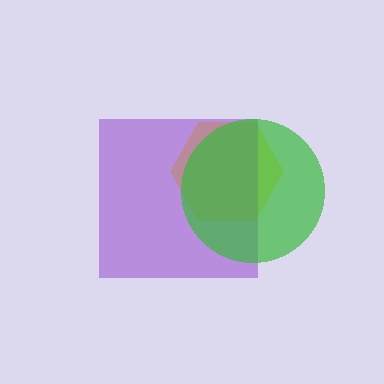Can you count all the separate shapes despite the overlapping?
Yes, there are 3 separate shapes.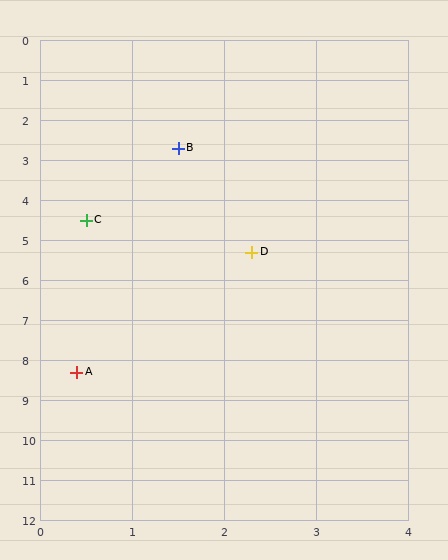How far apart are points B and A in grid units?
Points B and A are about 5.7 grid units apart.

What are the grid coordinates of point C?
Point C is at approximately (0.5, 4.5).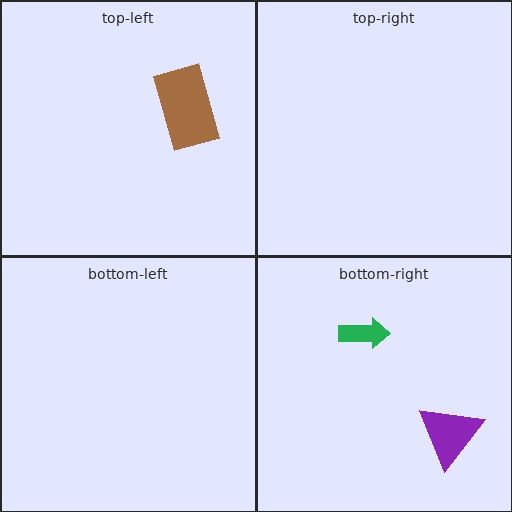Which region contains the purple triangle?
The bottom-right region.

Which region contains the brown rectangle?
The top-left region.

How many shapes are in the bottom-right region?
2.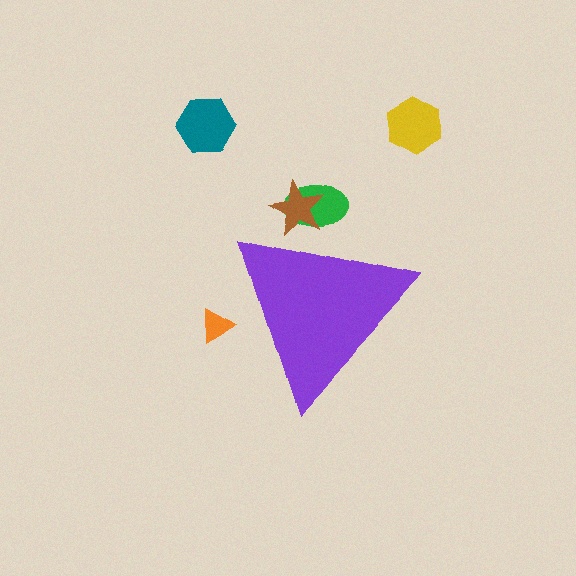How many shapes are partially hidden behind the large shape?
3 shapes are partially hidden.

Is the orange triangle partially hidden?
Yes, the orange triangle is partially hidden behind the purple triangle.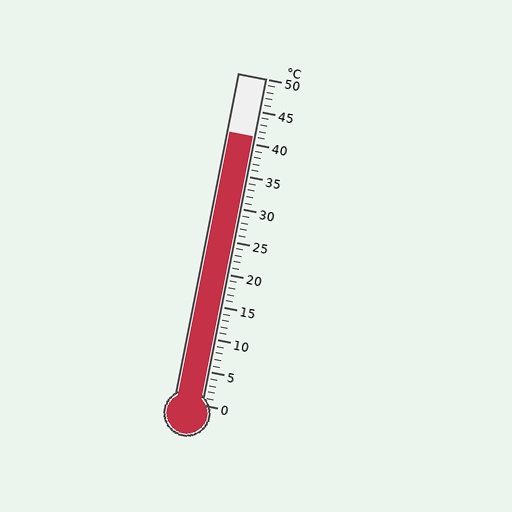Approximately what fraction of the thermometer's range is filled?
The thermometer is filled to approximately 80% of its range.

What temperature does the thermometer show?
The thermometer shows approximately 41°C.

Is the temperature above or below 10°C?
The temperature is above 10°C.